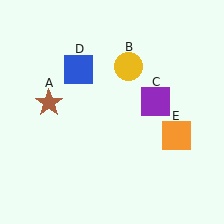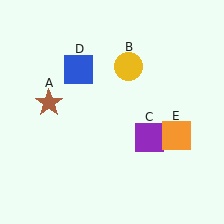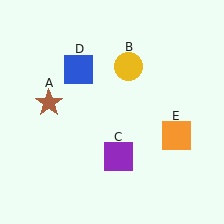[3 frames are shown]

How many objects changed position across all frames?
1 object changed position: purple square (object C).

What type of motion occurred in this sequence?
The purple square (object C) rotated clockwise around the center of the scene.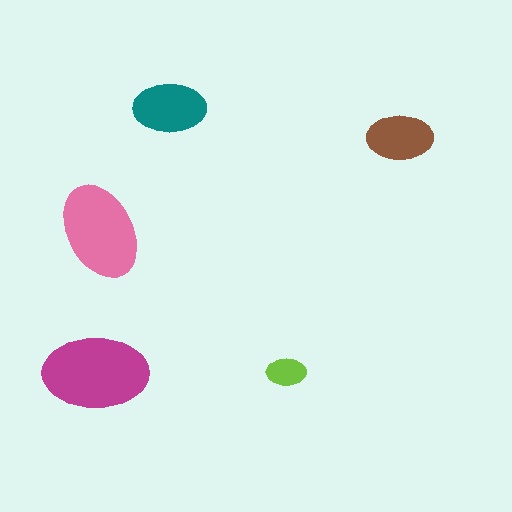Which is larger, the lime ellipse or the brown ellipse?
The brown one.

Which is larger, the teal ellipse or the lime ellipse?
The teal one.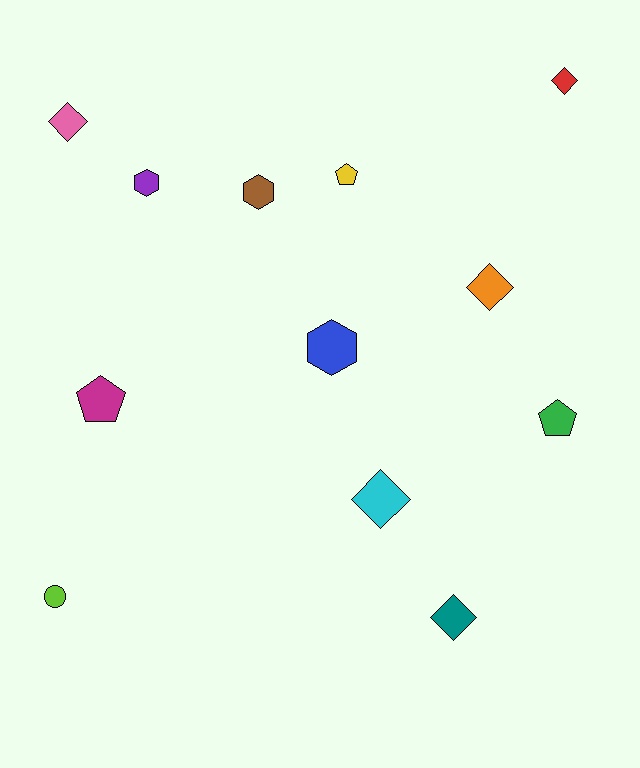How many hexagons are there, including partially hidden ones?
There are 3 hexagons.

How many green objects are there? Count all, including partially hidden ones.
There is 1 green object.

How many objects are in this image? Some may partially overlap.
There are 12 objects.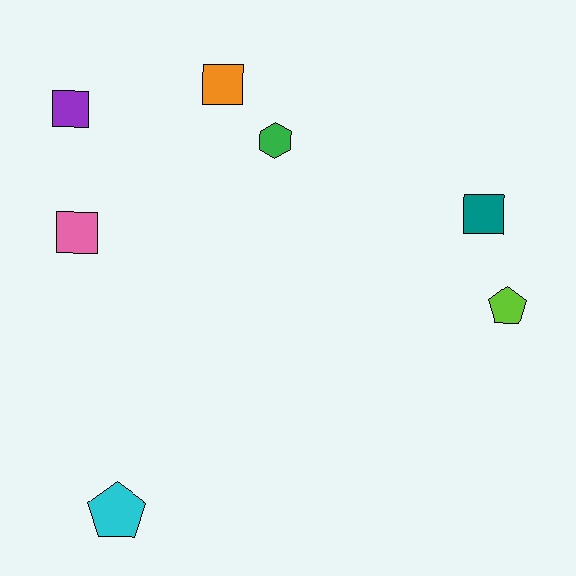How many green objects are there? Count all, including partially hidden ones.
There is 1 green object.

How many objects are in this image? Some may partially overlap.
There are 7 objects.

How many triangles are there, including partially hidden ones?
There are no triangles.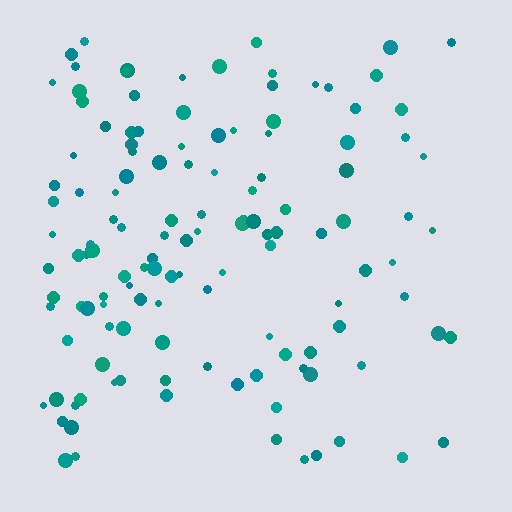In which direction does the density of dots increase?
From right to left, with the left side densest.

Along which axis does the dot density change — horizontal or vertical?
Horizontal.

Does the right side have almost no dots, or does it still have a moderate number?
Still a moderate number, just noticeably fewer than the left.